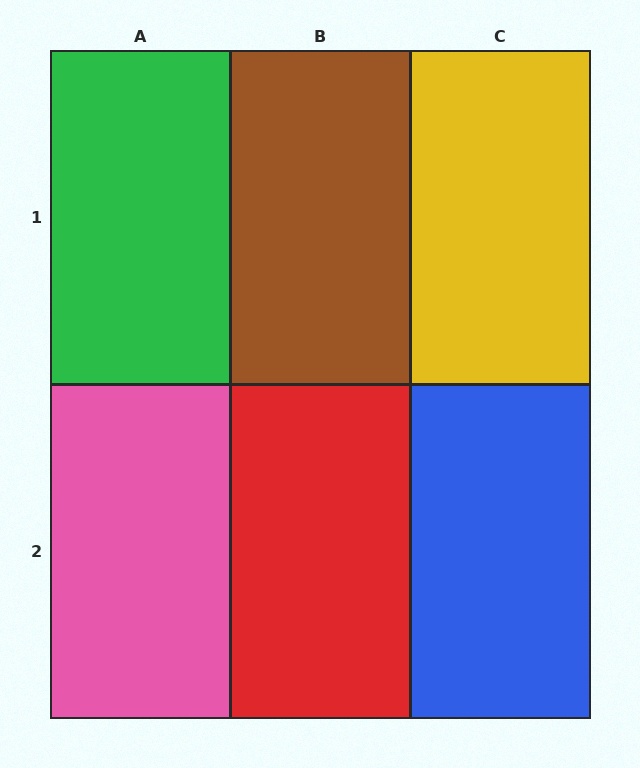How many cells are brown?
1 cell is brown.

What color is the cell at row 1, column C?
Yellow.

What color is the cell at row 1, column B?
Brown.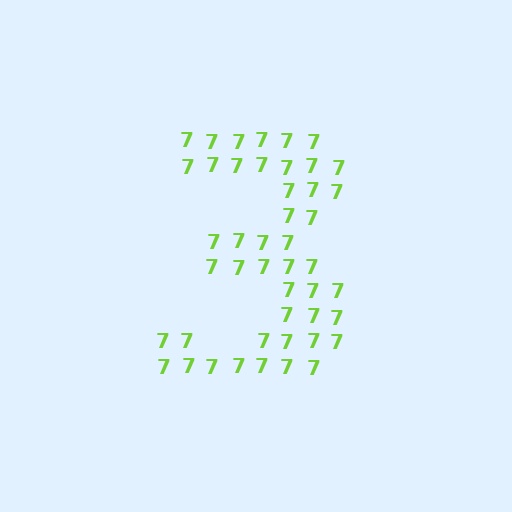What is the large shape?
The large shape is the digit 3.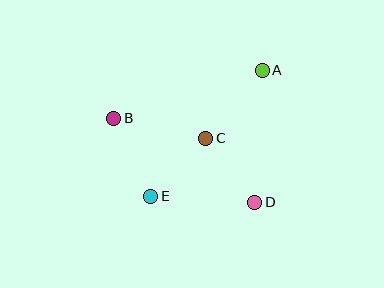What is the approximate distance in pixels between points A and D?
The distance between A and D is approximately 132 pixels.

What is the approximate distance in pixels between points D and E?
The distance between D and E is approximately 104 pixels.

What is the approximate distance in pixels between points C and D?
The distance between C and D is approximately 81 pixels.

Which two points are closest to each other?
Points C and E are closest to each other.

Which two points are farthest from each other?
Points A and E are farthest from each other.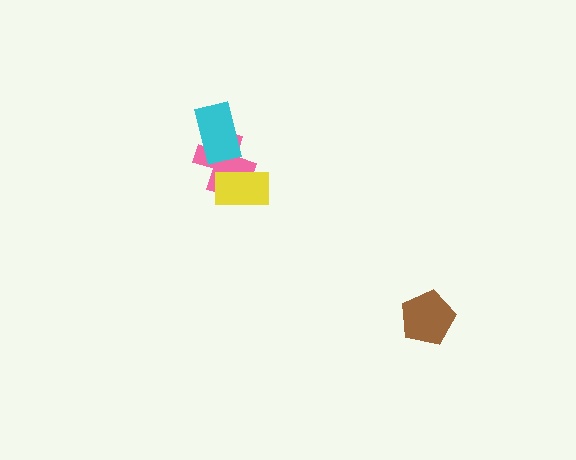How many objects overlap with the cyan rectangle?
1 object overlaps with the cyan rectangle.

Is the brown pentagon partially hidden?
No, no other shape covers it.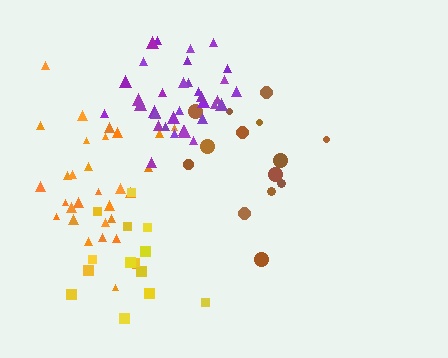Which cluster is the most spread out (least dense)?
Brown.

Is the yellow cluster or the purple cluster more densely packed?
Purple.